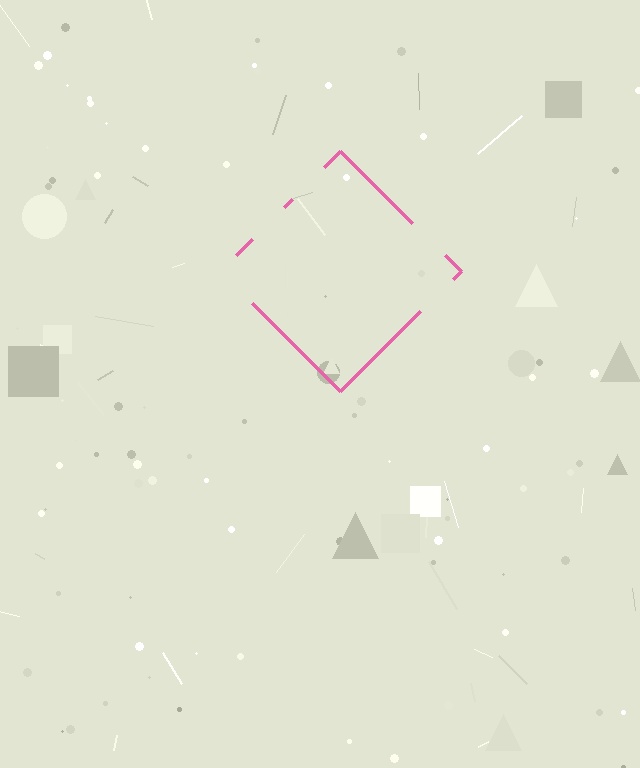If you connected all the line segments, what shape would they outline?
They would outline a diamond.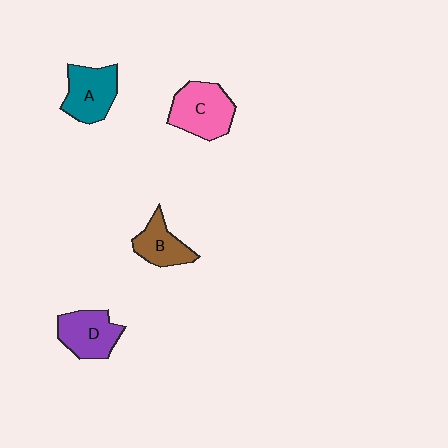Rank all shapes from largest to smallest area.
From largest to smallest: C (pink), A (teal), D (purple), B (brown).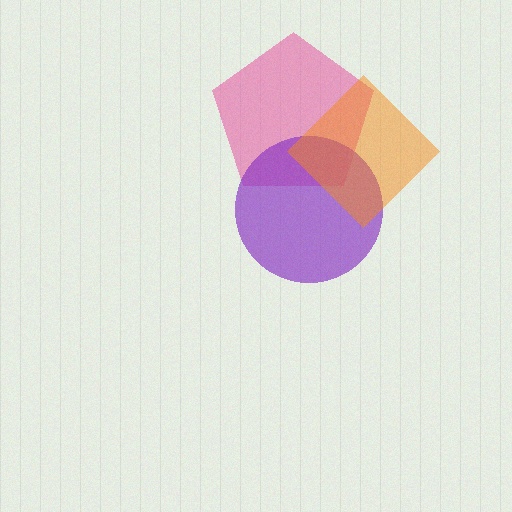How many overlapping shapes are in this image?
There are 3 overlapping shapes in the image.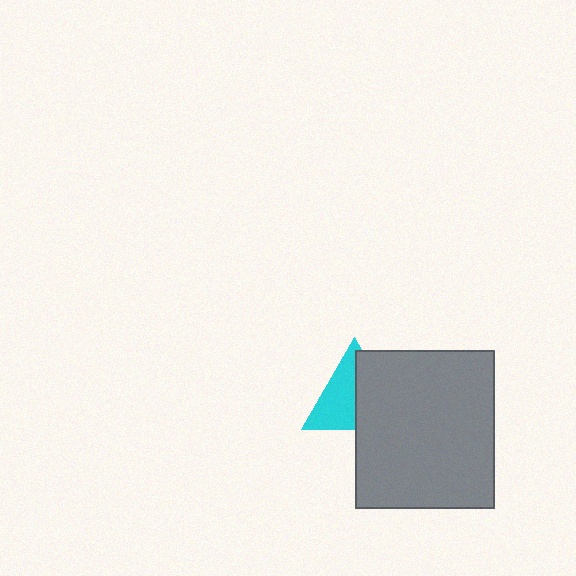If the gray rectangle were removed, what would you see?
You would see the complete cyan triangle.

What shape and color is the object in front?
The object in front is a gray rectangle.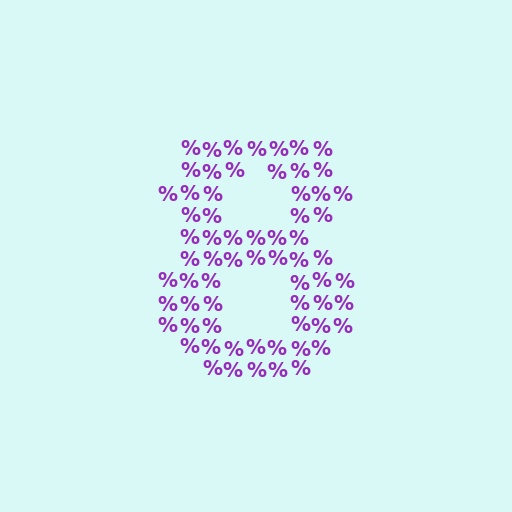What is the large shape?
The large shape is the digit 8.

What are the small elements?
The small elements are percent signs.